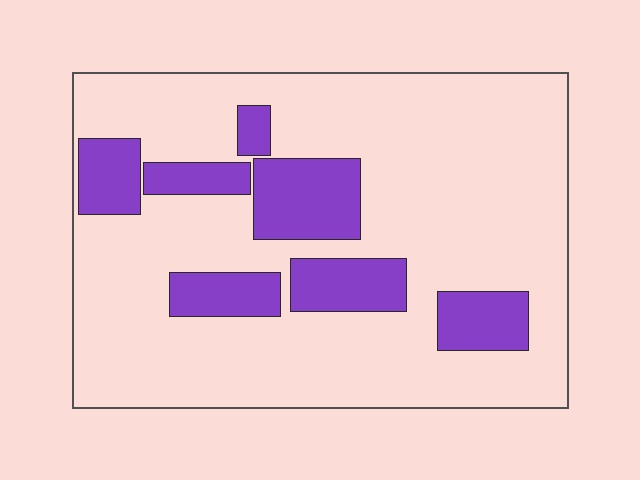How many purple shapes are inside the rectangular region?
7.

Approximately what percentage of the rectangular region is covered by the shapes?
Approximately 20%.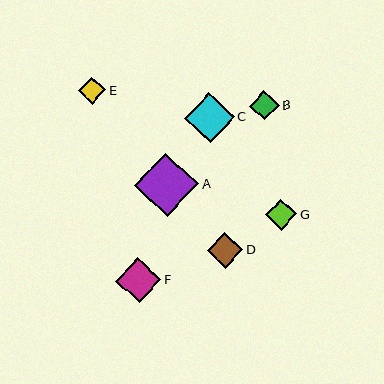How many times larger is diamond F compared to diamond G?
Diamond F is approximately 1.5 times the size of diamond G.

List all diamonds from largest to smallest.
From largest to smallest: A, C, F, D, G, B, E.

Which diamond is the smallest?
Diamond E is the smallest with a size of approximately 27 pixels.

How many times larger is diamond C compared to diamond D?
Diamond C is approximately 1.4 times the size of diamond D.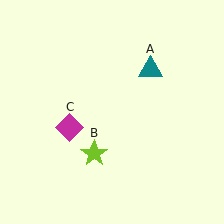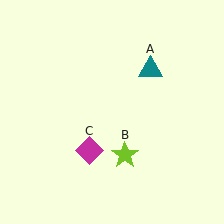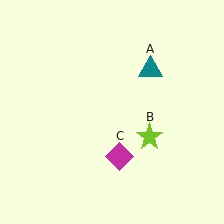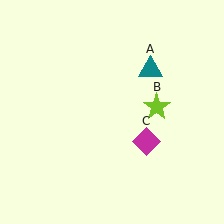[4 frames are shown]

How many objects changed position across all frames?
2 objects changed position: lime star (object B), magenta diamond (object C).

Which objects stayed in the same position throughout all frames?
Teal triangle (object A) remained stationary.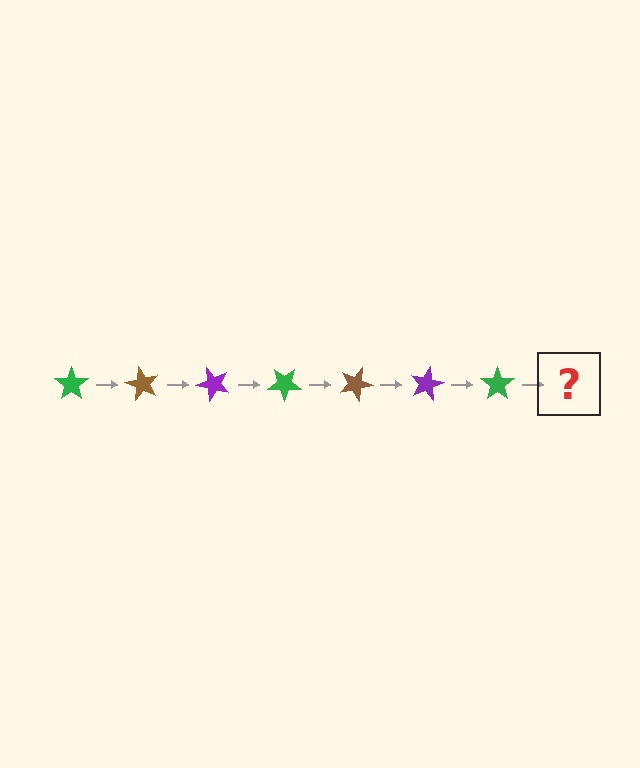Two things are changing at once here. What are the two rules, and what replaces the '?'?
The two rules are that it rotates 60 degrees each step and the color cycles through green, brown, and purple. The '?' should be a brown star, rotated 420 degrees from the start.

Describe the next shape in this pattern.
It should be a brown star, rotated 420 degrees from the start.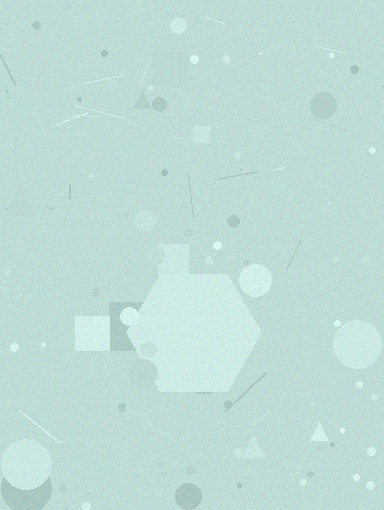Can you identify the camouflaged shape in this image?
The camouflaged shape is a hexagon.